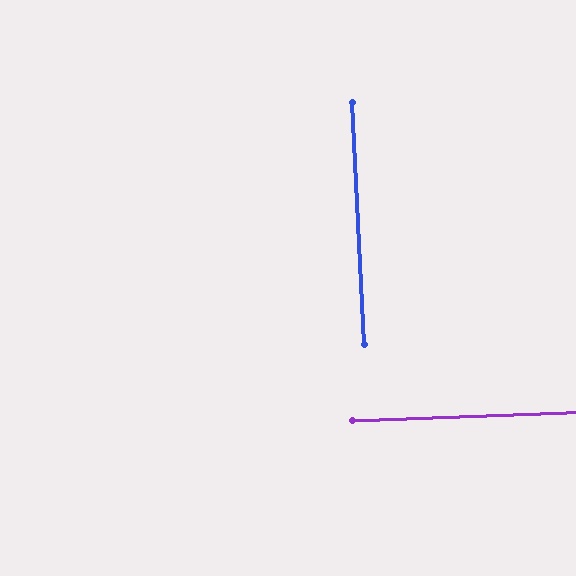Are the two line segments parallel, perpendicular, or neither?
Perpendicular — they meet at approximately 89°.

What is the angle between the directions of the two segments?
Approximately 89 degrees.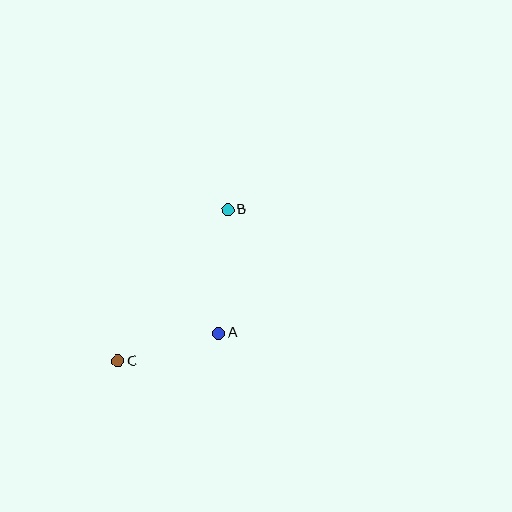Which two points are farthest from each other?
Points B and C are farthest from each other.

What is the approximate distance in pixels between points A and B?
The distance between A and B is approximately 124 pixels.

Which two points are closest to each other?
Points A and C are closest to each other.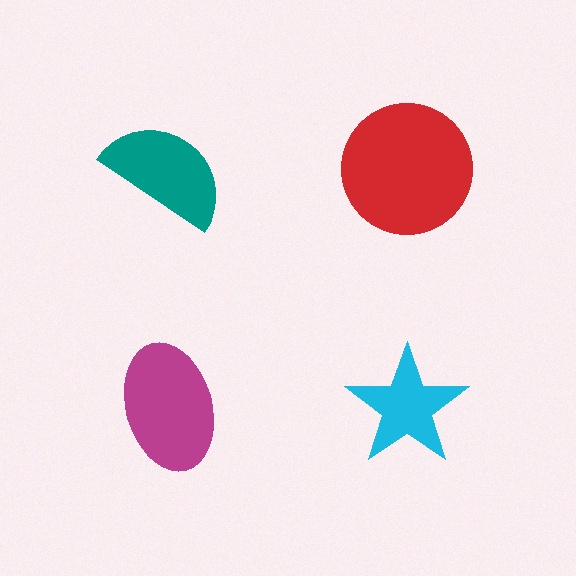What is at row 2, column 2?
A cyan star.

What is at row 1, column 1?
A teal semicircle.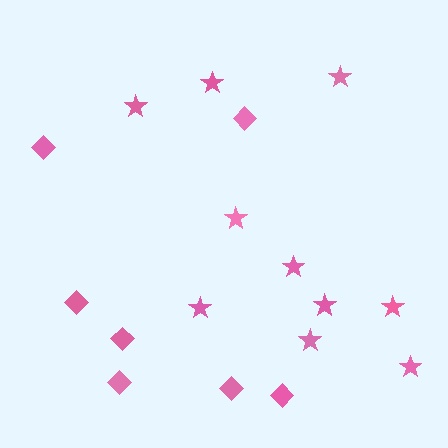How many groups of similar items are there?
There are 2 groups: one group of stars (10) and one group of diamonds (7).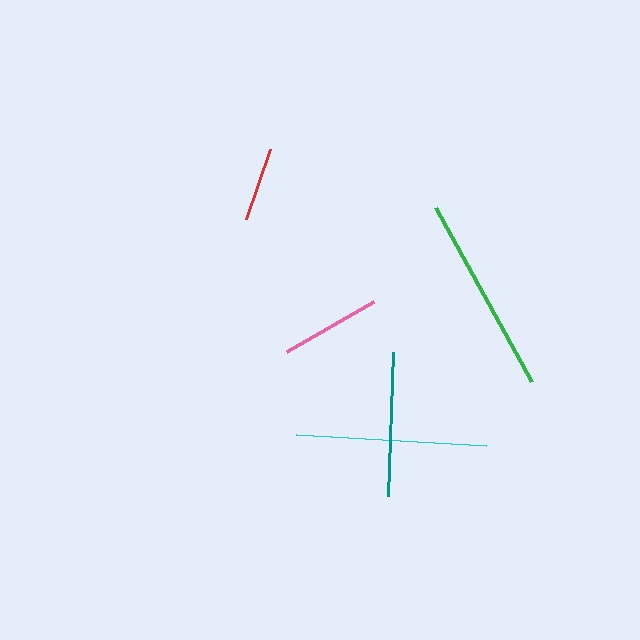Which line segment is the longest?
The green line is the longest at approximately 199 pixels.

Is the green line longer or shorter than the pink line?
The green line is longer than the pink line.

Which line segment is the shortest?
The red line is the shortest at approximately 74 pixels.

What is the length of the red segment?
The red segment is approximately 74 pixels long.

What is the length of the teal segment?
The teal segment is approximately 144 pixels long.